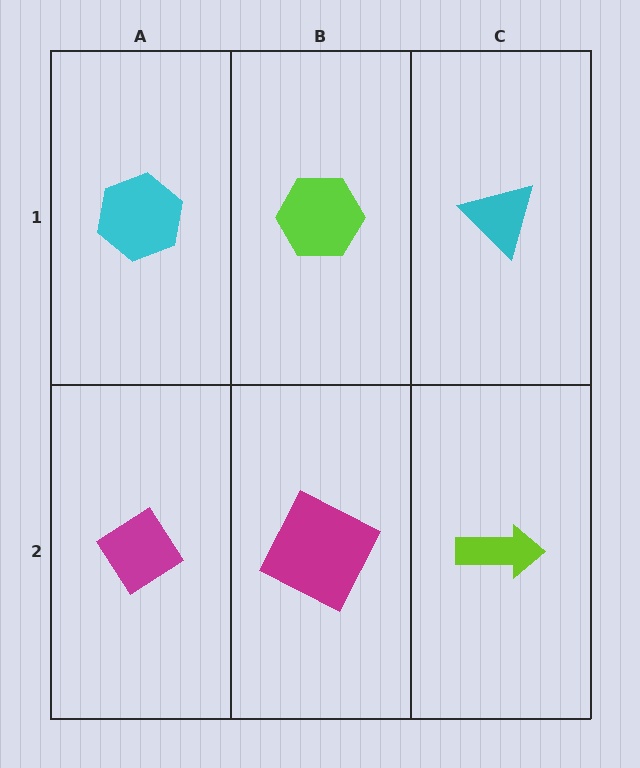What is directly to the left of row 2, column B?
A magenta diamond.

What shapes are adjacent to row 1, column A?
A magenta diamond (row 2, column A), a lime hexagon (row 1, column B).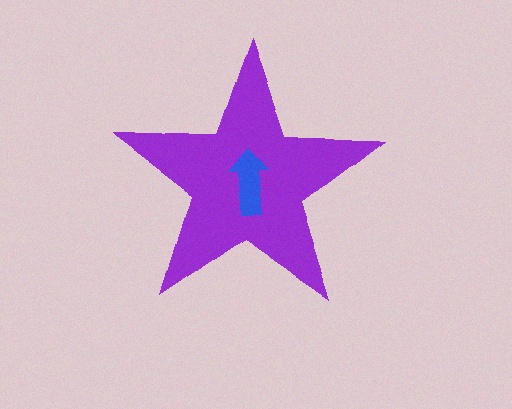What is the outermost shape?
The purple star.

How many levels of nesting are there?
2.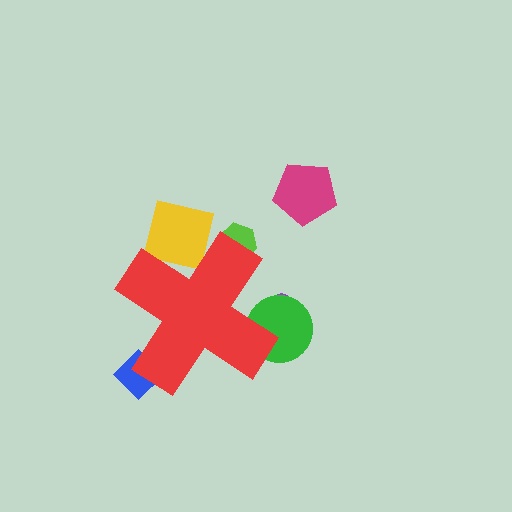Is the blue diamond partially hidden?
Yes, the blue diamond is partially hidden behind the red cross.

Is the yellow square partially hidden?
Yes, the yellow square is partially hidden behind the red cross.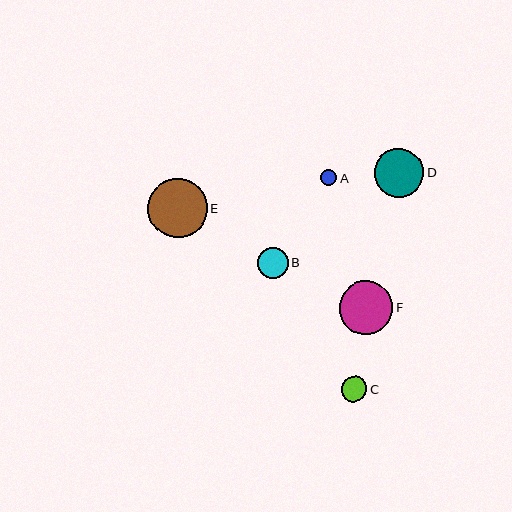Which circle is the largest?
Circle E is the largest with a size of approximately 59 pixels.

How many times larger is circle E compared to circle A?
Circle E is approximately 3.6 times the size of circle A.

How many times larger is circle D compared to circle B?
Circle D is approximately 1.6 times the size of circle B.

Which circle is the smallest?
Circle A is the smallest with a size of approximately 17 pixels.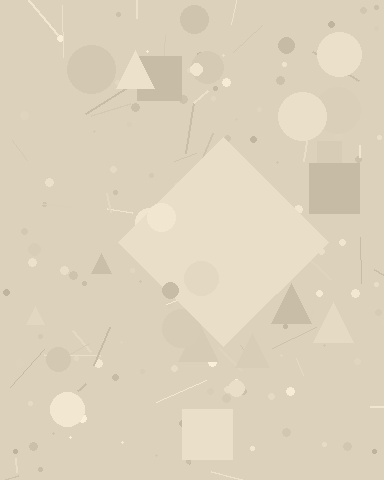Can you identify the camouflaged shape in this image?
The camouflaged shape is a diamond.